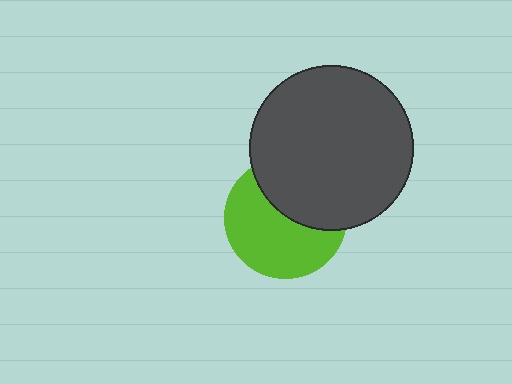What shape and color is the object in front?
The object in front is a dark gray circle.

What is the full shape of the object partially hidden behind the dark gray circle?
The partially hidden object is a lime circle.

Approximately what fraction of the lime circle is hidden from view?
Roughly 41% of the lime circle is hidden behind the dark gray circle.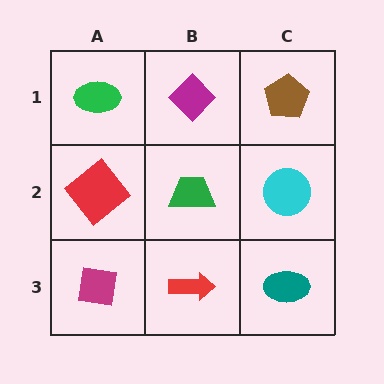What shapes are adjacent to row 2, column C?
A brown pentagon (row 1, column C), a teal ellipse (row 3, column C), a green trapezoid (row 2, column B).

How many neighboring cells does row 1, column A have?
2.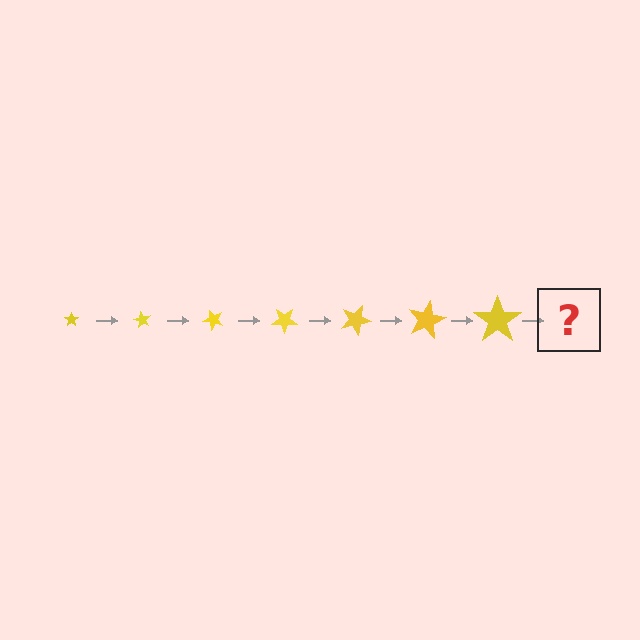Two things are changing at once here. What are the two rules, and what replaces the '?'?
The two rules are that the star grows larger each step and it rotates 60 degrees each step. The '?' should be a star, larger than the previous one and rotated 420 degrees from the start.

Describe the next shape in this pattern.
It should be a star, larger than the previous one and rotated 420 degrees from the start.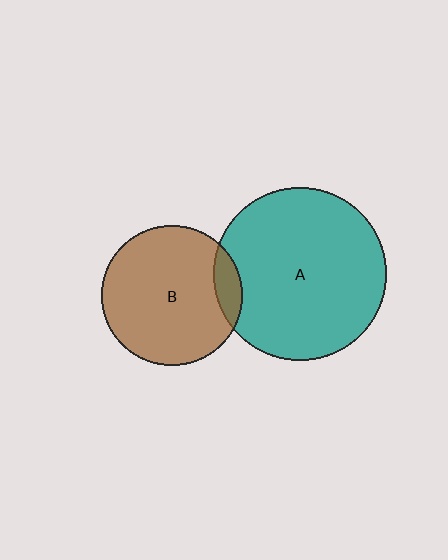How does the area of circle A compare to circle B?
Approximately 1.5 times.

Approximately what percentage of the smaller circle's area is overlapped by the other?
Approximately 10%.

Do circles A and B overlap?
Yes.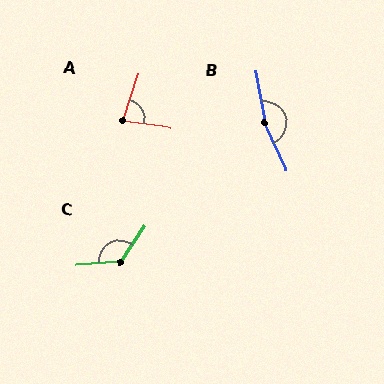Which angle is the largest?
B, at approximately 166 degrees.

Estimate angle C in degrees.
Approximately 128 degrees.